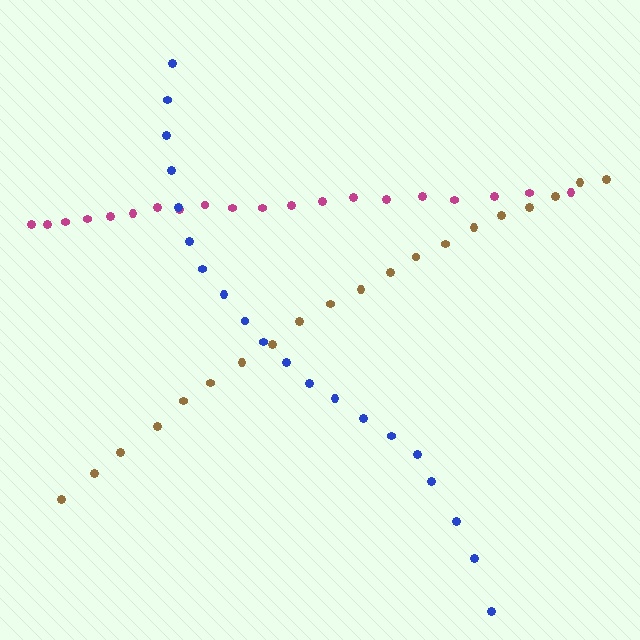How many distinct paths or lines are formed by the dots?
There are 3 distinct paths.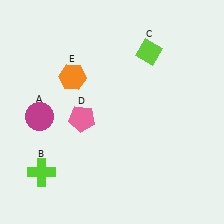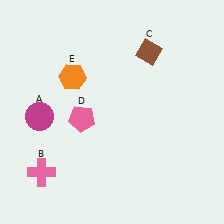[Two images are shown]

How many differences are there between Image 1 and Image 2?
There are 2 differences between the two images.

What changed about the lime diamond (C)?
In Image 1, C is lime. In Image 2, it changed to brown.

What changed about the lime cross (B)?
In Image 1, B is lime. In Image 2, it changed to pink.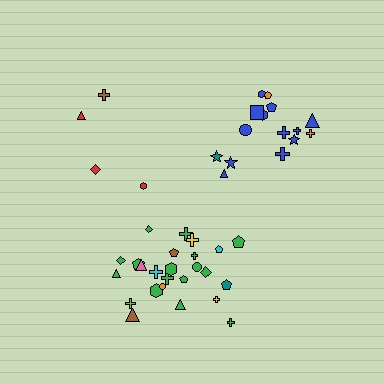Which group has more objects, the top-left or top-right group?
The top-right group.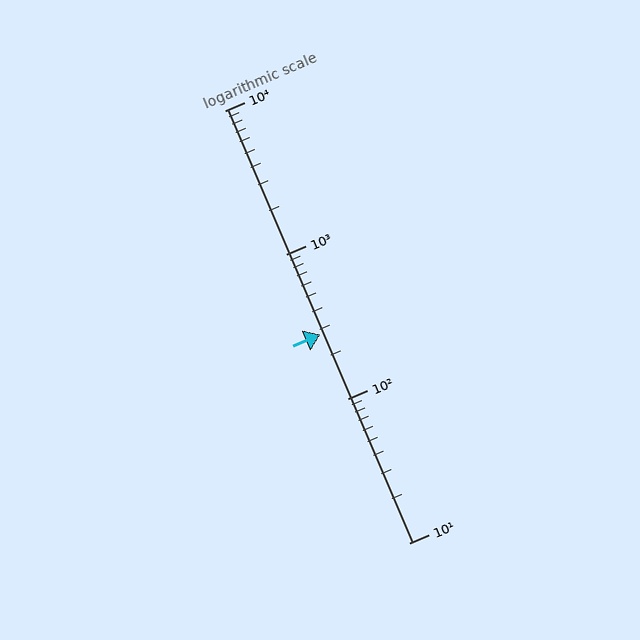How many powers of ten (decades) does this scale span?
The scale spans 3 decades, from 10 to 10000.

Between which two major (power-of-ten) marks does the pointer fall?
The pointer is between 100 and 1000.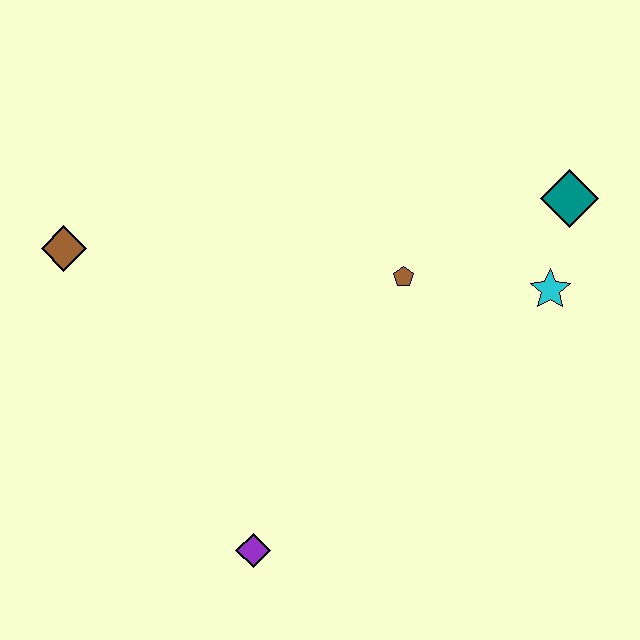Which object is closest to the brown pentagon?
The cyan star is closest to the brown pentagon.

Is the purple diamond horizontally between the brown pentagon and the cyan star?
No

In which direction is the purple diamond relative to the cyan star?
The purple diamond is to the left of the cyan star.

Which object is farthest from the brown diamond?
The teal diamond is farthest from the brown diamond.